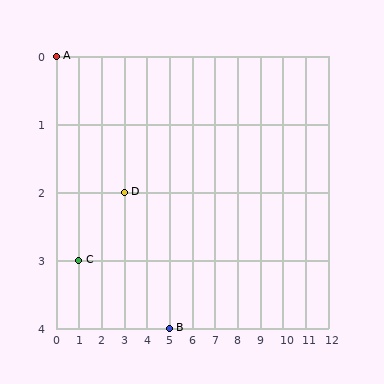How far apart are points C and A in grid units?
Points C and A are 1 column and 3 rows apart (about 3.2 grid units diagonally).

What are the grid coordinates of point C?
Point C is at grid coordinates (1, 3).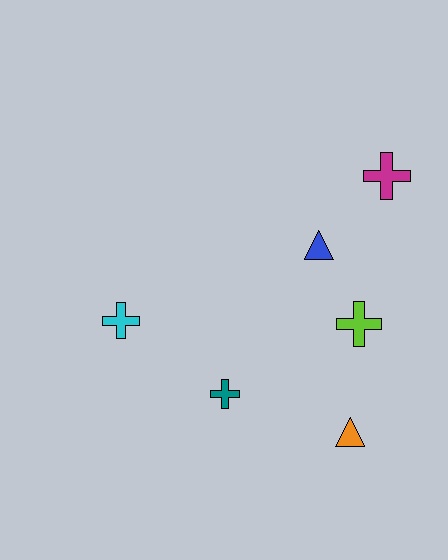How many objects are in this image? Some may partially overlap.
There are 6 objects.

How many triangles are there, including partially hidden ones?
There are 2 triangles.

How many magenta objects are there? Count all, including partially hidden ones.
There is 1 magenta object.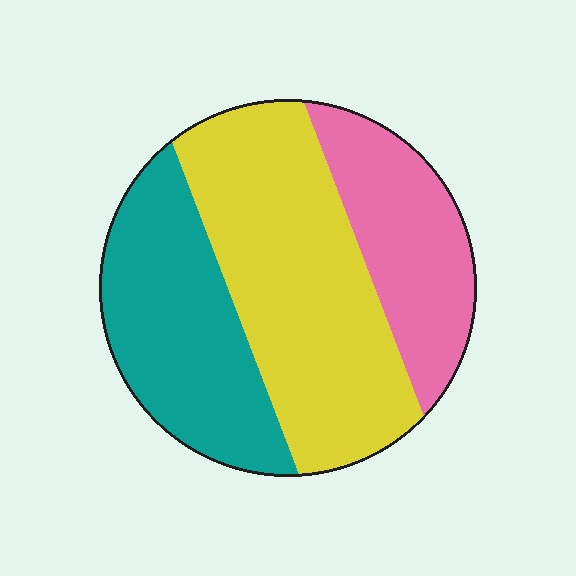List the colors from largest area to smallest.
From largest to smallest: yellow, teal, pink.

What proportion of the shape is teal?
Teal covers 31% of the shape.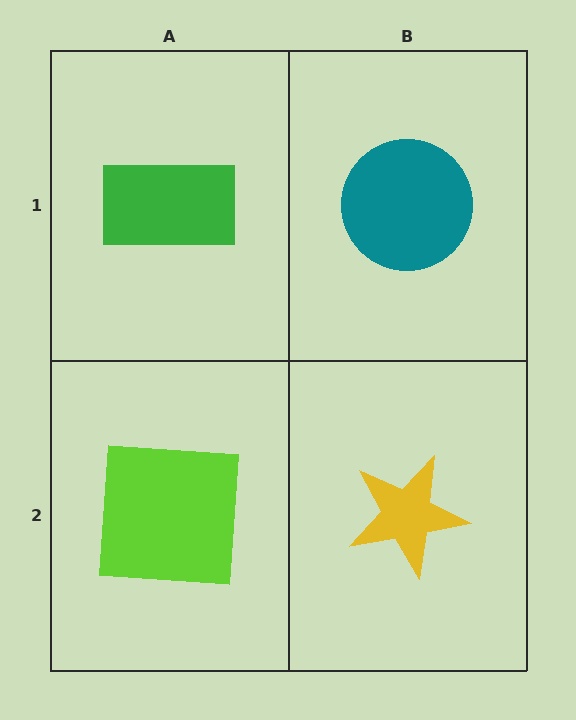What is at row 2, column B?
A yellow star.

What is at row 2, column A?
A lime square.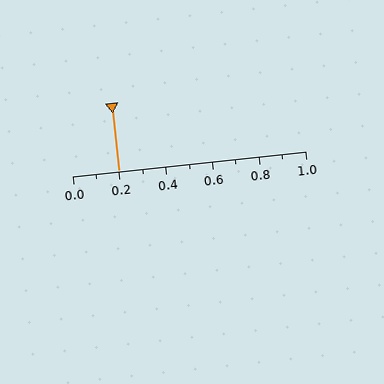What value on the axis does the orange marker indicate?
The marker indicates approximately 0.2.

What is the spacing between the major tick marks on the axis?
The major ticks are spaced 0.2 apart.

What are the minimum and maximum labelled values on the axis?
The axis runs from 0.0 to 1.0.